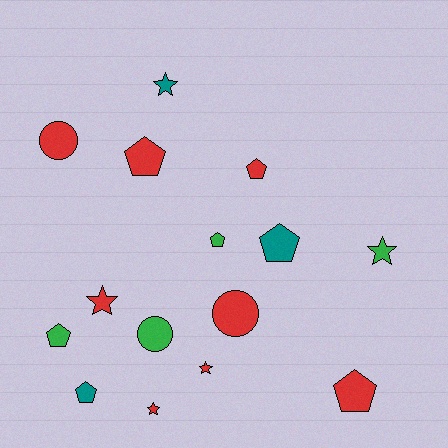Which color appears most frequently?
Red, with 8 objects.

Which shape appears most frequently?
Pentagon, with 7 objects.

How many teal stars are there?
There is 1 teal star.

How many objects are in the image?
There are 15 objects.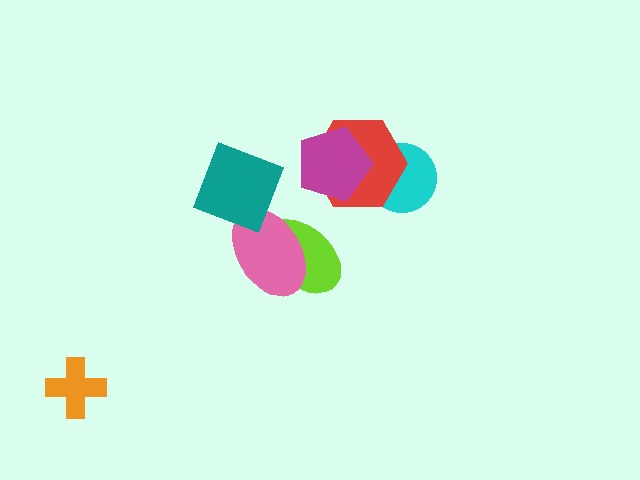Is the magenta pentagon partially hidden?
No, no other shape covers it.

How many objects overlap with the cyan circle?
1 object overlaps with the cyan circle.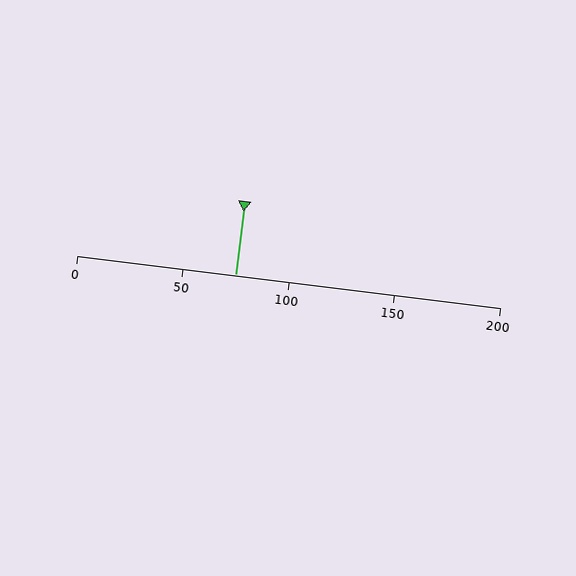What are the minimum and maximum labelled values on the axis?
The axis runs from 0 to 200.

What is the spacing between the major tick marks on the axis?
The major ticks are spaced 50 apart.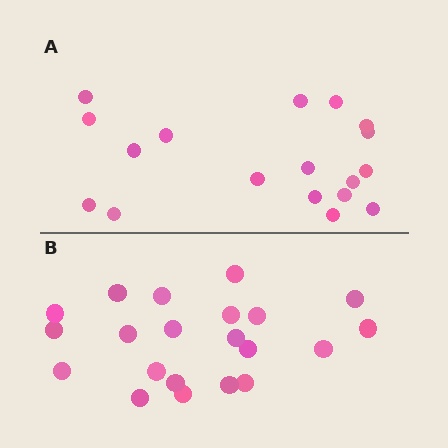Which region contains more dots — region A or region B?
Region B (the bottom region) has more dots.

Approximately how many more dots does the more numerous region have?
Region B has just a few more — roughly 2 or 3 more dots than region A.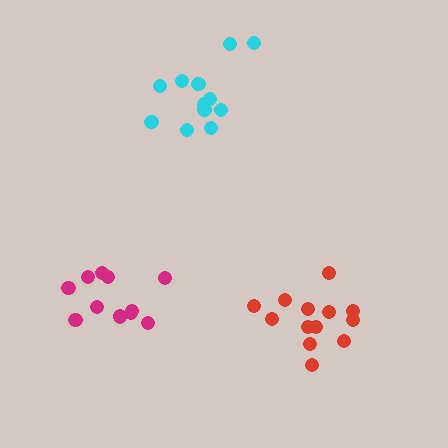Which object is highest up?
The cyan cluster is topmost.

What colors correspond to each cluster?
The clusters are colored: red, cyan, magenta.